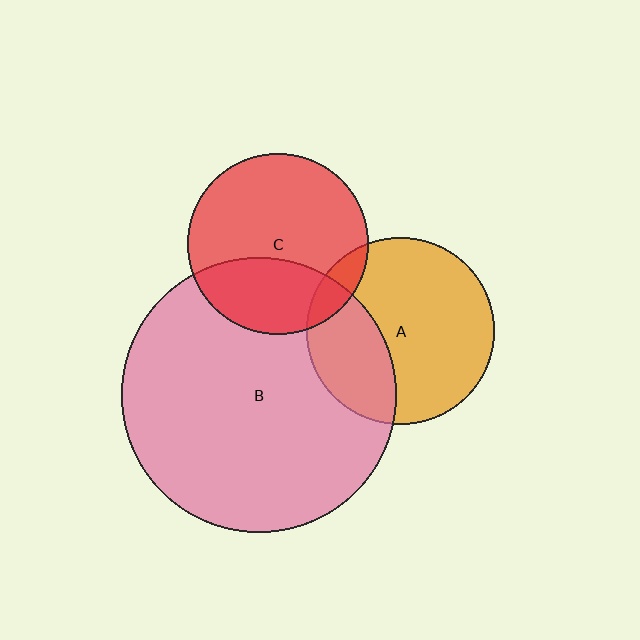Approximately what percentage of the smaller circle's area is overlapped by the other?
Approximately 10%.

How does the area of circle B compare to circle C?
Approximately 2.3 times.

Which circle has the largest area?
Circle B (pink).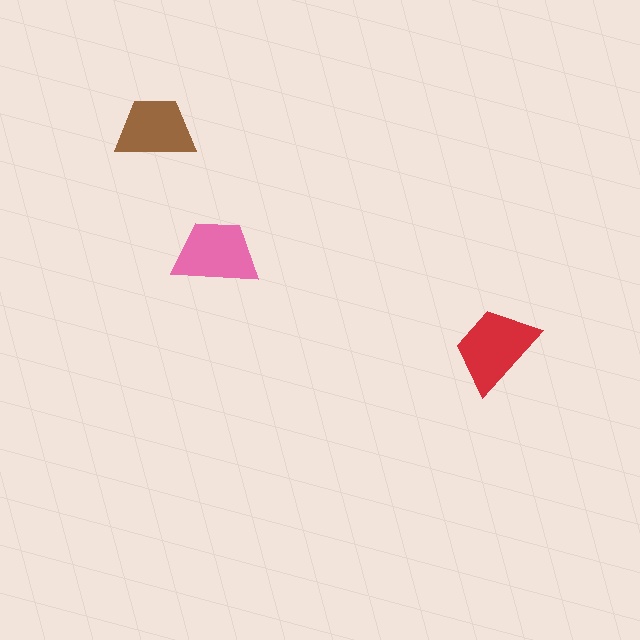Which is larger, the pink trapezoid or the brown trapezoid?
The pink one.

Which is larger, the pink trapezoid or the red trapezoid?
The red one.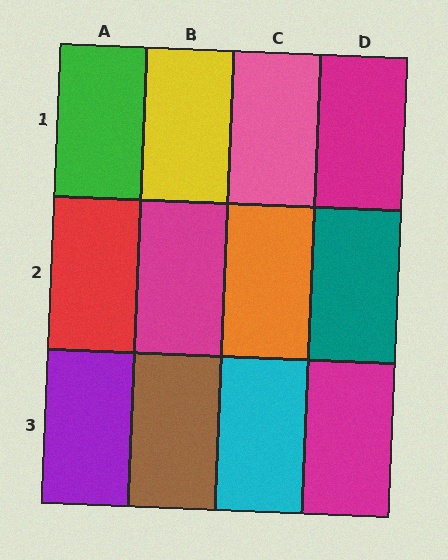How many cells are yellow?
1 cell is yellow.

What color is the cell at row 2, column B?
Magenta.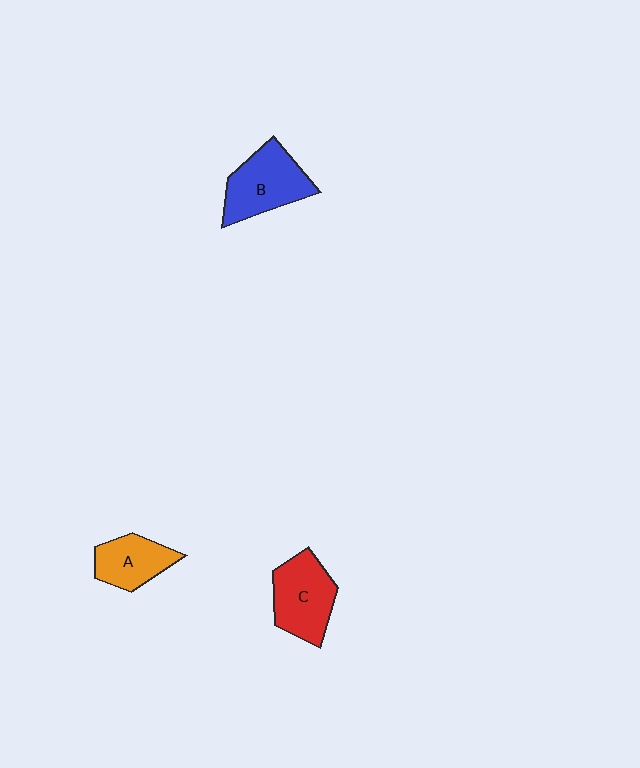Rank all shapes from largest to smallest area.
From largest to smallest: B (blue), C (red), A (orange).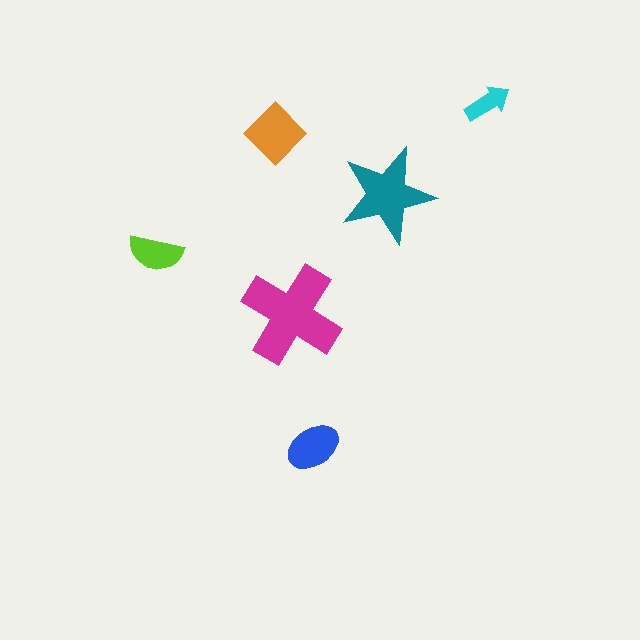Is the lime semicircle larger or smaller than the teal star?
Smaller.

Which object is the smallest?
The cyan arrow.